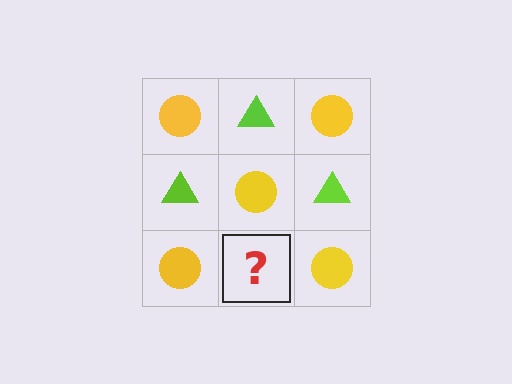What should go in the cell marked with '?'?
The missing cell should contain a lime triangle.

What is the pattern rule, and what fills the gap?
The rule is that it alternates yellow circle and lime triangle in a checkerboard pattern. The gap should be filled with a lime triangle.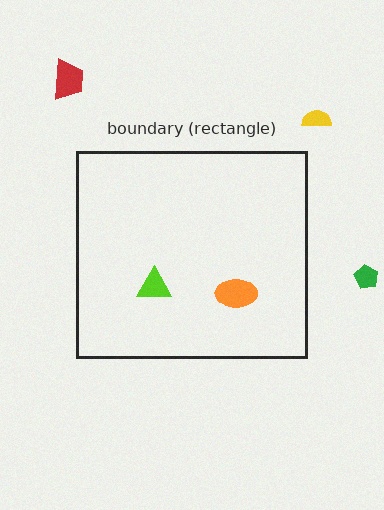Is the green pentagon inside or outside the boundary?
Outside.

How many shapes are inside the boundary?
2 inside, 3 outside.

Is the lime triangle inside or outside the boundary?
Inside.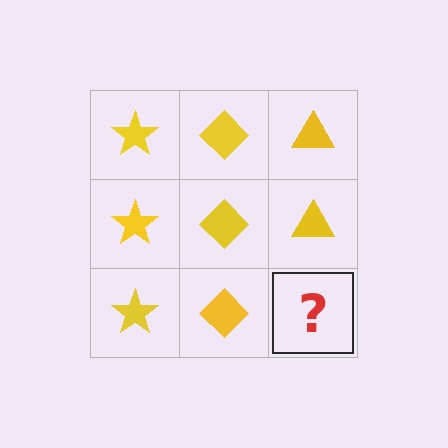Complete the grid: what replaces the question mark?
The question mark should be replaced with a yellow triangle.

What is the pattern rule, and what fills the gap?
The rule is that each column has a consistent shape. The gap should be filled with a yellow triangle.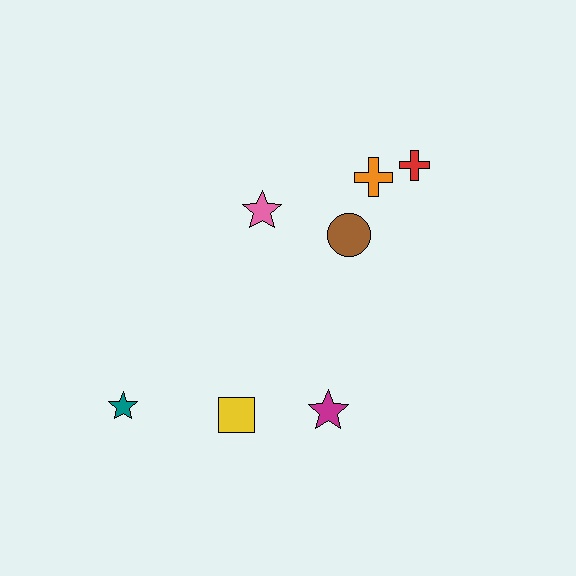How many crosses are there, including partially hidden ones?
There are 2 crosses.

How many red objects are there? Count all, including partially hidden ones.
There is 1 red object.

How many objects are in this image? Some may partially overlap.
There are 7 objects.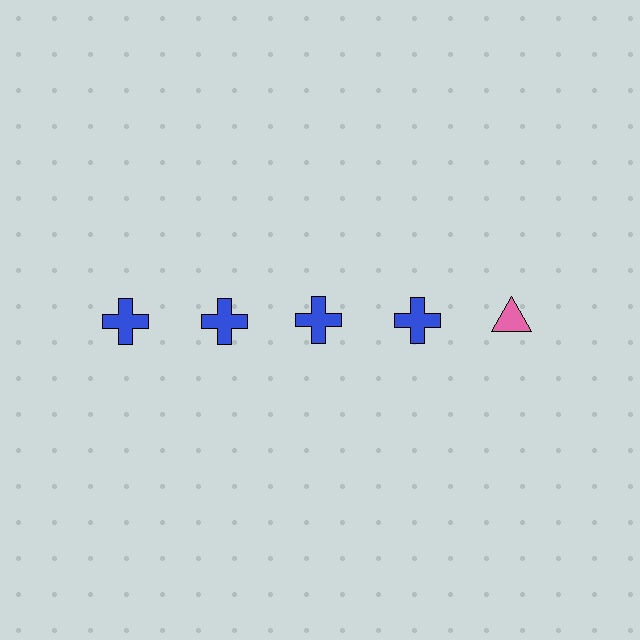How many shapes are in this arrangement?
There are 5 shapes arranged in a grid pattern.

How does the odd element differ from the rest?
It differs in both color (pink instead of blue) and shape (triangle instead of cross).